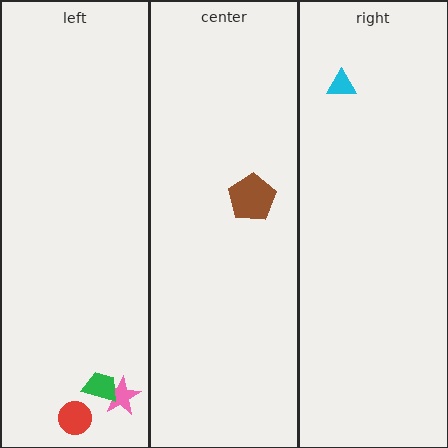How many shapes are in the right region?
1.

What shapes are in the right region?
The cyan triangle.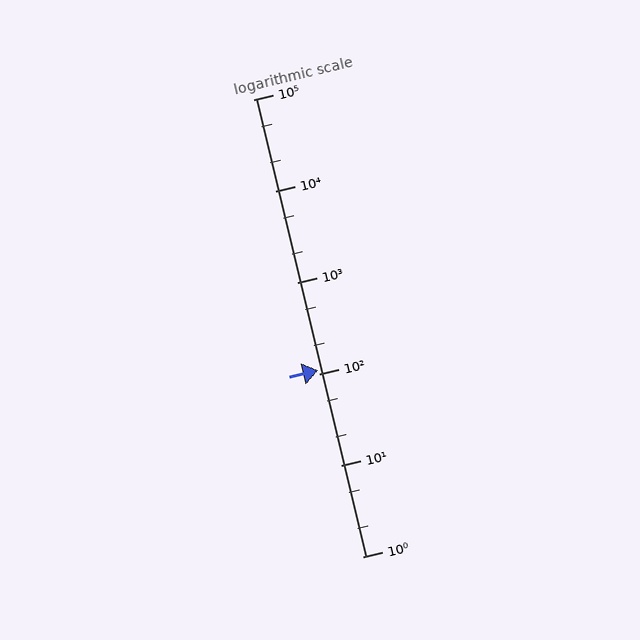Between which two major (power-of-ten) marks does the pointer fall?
The pointer is between 100 and 1000.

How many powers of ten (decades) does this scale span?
The scale spans 5 decades, from 1 to 100000.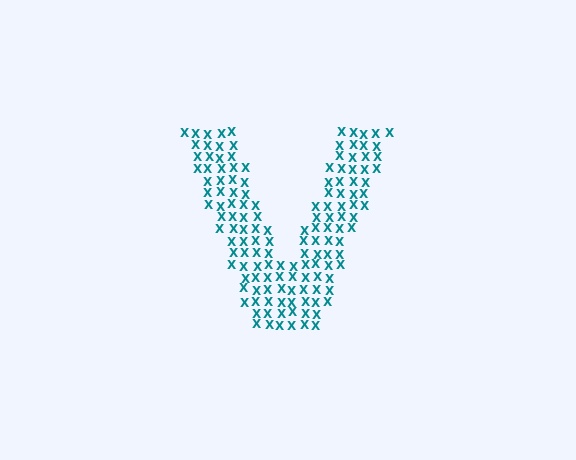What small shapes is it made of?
It is made of small letter X's.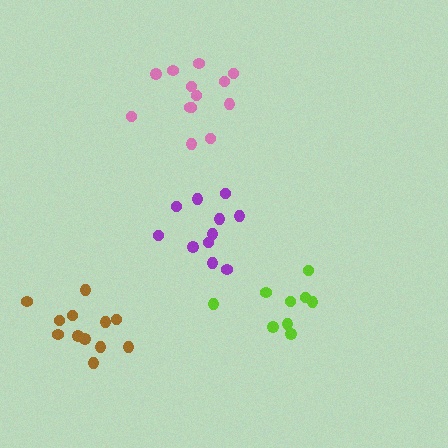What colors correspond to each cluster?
The clusters are colored: purple, pink, lime, brown.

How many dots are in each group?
Group 1: 11 dots, Group 2: 13 dots, Group 3: 9 dots, Group 4: 12 dots (45 total).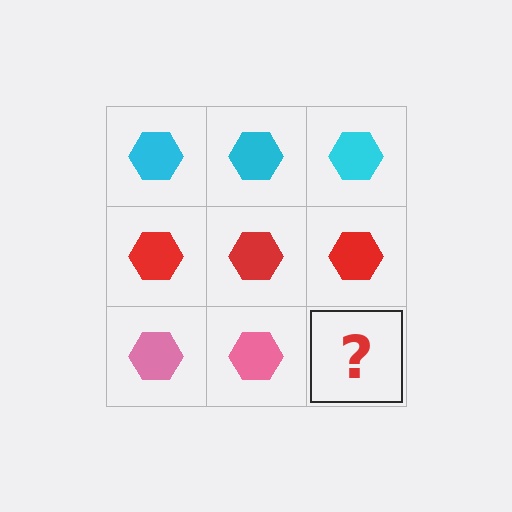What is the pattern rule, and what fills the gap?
The rule is that each row has a consistent color. The gap should be filled with a pink hexagon.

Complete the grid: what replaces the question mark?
The question mark should be replaced with a pink hexagon.